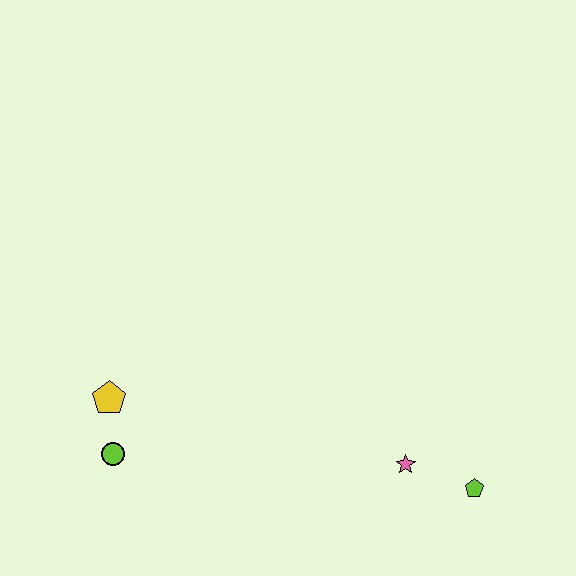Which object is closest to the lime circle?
The yellow pentagon is closest to the lime circle.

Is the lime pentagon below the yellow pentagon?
Yes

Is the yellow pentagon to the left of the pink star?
Yes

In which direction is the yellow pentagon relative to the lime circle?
The yellow pentagon is above the lime circle.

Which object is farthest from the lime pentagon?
The yellow pentagon is farthest from the lime pentagon.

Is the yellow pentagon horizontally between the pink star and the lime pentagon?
No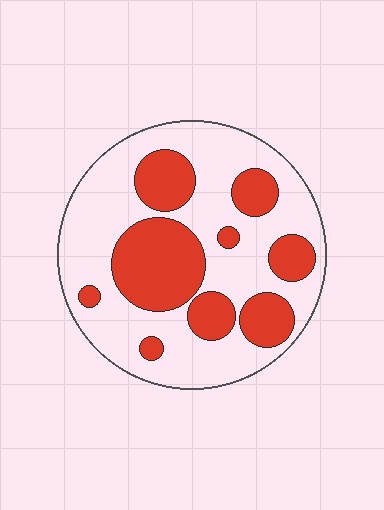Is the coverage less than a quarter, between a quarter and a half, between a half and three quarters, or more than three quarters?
Between a quarter and a half.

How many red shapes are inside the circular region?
9.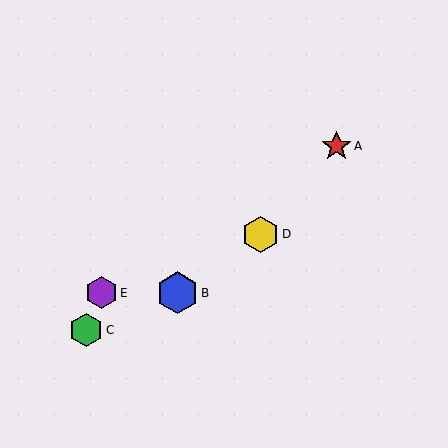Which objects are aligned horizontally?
Objects B, E are aligned horizontally.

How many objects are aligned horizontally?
2 objects (B, E) are aligned horizontally.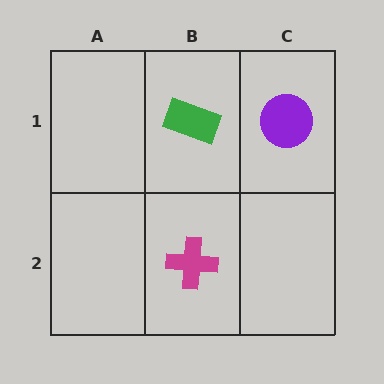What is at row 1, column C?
A purple circle.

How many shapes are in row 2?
1 shape.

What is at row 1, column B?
A green rectangle.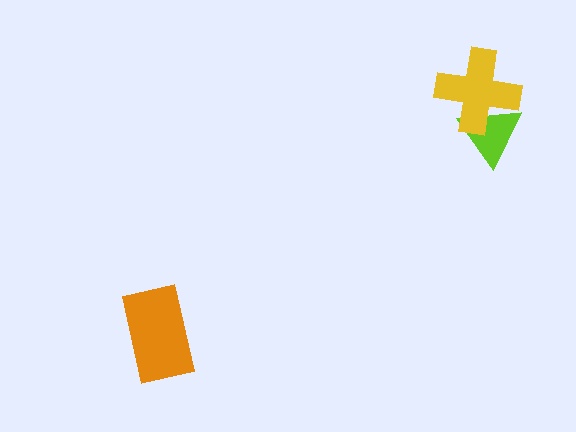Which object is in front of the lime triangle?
The yellow cross is in front of the lime triangle.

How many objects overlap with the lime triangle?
1 object overlaps with the lime triangle.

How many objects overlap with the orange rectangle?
0 objects overlap with the orange rectangle.